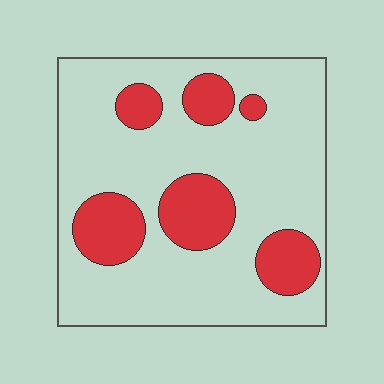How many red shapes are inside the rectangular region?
6.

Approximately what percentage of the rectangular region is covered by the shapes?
Approximately 25%.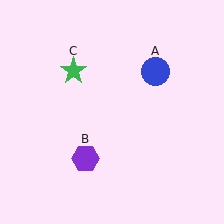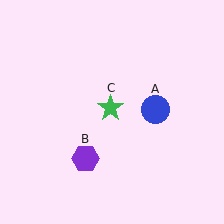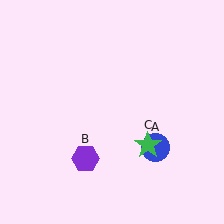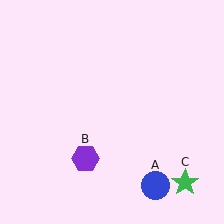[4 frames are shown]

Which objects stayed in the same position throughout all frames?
Purple hexagon (object B) remained stationary.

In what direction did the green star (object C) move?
The green star (object C) moved down and to the right.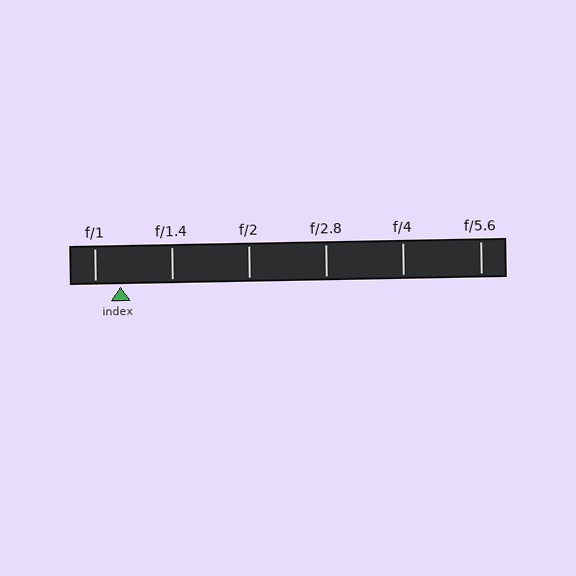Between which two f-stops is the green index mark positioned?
The index mark is between f/1 and f/1.4.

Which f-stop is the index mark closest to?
The index mark is closest to f/1.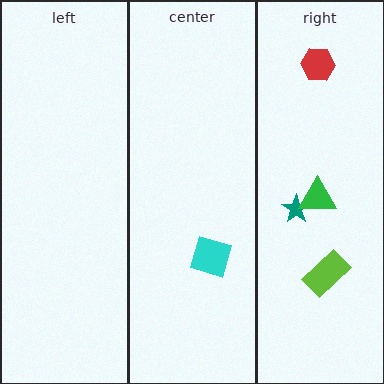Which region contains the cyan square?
The center region.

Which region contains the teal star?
The right region.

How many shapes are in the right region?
4.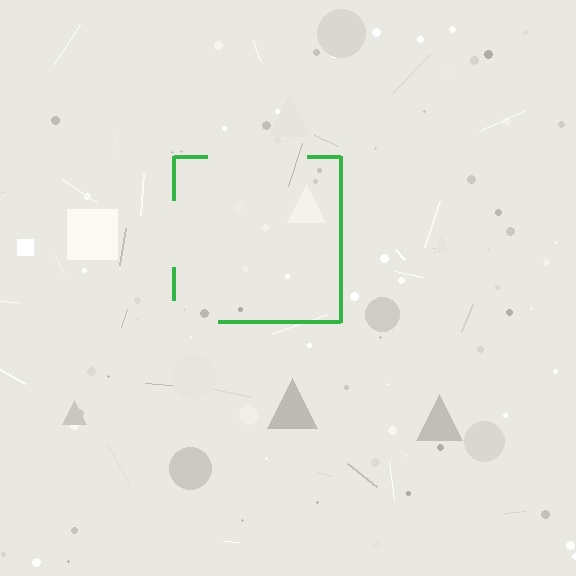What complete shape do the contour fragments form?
The contour fragments form a square.